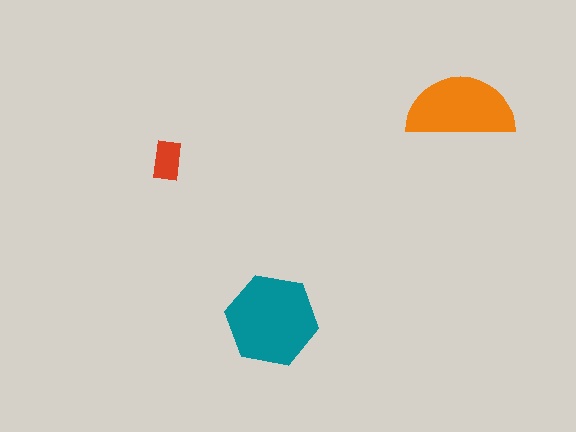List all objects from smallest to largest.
The red rectangle, the orange semicircle, the teal hexagon.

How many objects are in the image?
There are 3 objects in the image.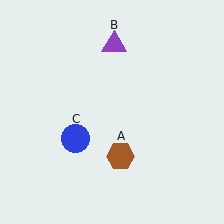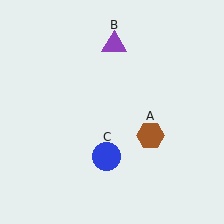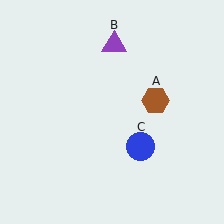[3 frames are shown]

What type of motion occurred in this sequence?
The brown hexagon (object A), blue circle (object C) rotated counterclockwise around the center of the scene.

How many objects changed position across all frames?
2 objects changed position: brown hexagon (object A), blue circle (object C).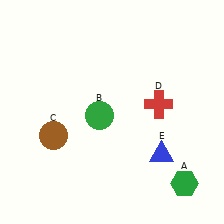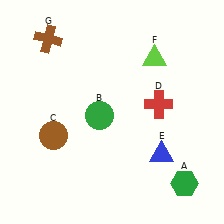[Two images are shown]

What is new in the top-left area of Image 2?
A brown cross (G) was added in the top-left area of Image 2.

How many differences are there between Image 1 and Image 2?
There are 2 differences between the two images.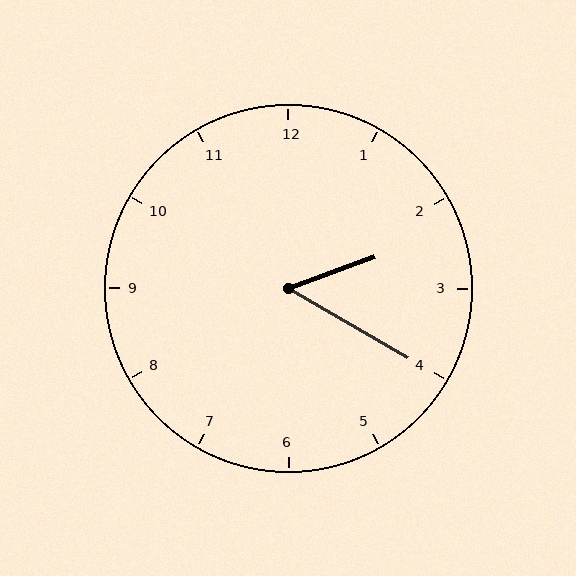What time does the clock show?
2:20.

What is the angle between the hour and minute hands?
Approximately 50 degrees.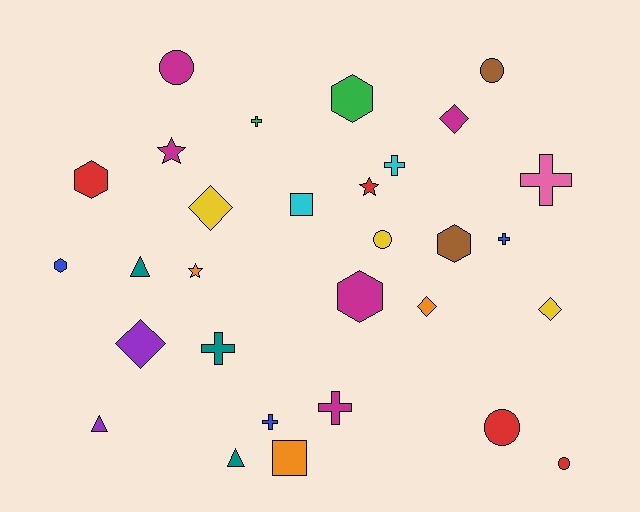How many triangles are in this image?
There are 3 triangles.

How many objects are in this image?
There are 30 objects.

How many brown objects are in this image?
There are 2 brown objects.